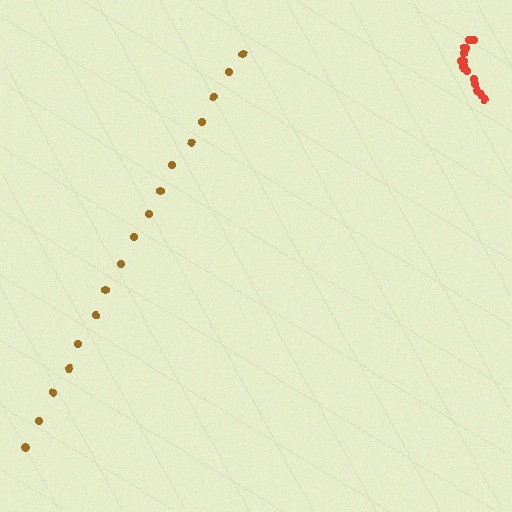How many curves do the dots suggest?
There are 2 distinct paths.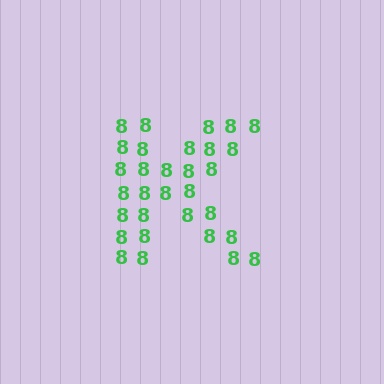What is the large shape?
The large shape is the letter K.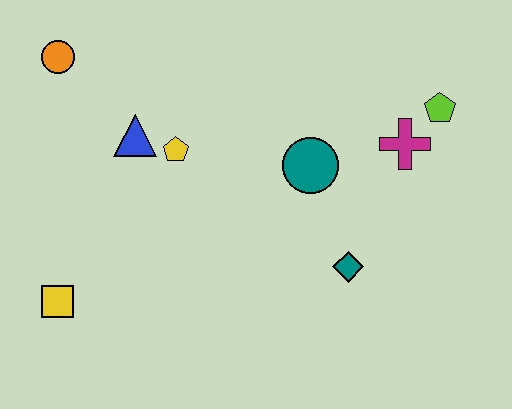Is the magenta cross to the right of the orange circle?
Yes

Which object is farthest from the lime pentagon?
The yellow square is farthest from the lime pentagon.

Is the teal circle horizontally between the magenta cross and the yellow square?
Yes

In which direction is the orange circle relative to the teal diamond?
The orange circle is to the left of the teal diamond.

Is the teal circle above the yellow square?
Yes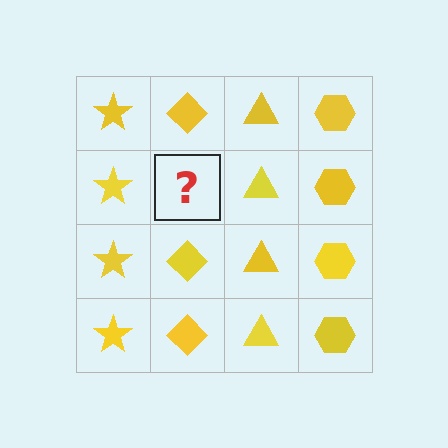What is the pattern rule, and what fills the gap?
The rule is that each column has a consistent shape. The gap should be filled with a yellow diamond.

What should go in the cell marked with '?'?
The missing cell should contain a yellow diamond.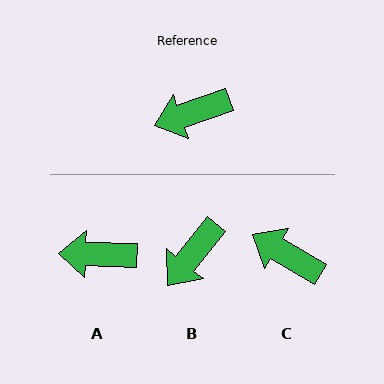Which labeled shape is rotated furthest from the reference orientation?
C, about 49 degrees away.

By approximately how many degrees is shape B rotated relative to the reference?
Approximately 32 degrees counter-clockwise.